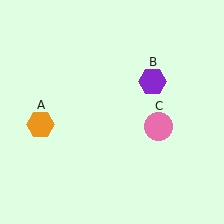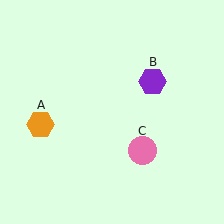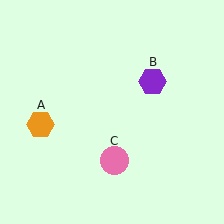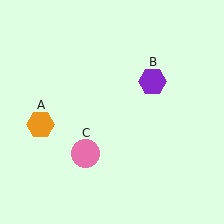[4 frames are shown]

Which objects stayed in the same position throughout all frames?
Orange hexagon (object A) and purple hexagon (object B) remained stationary.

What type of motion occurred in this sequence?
The pink circle (object C) rotated clockwise around the center of the scene.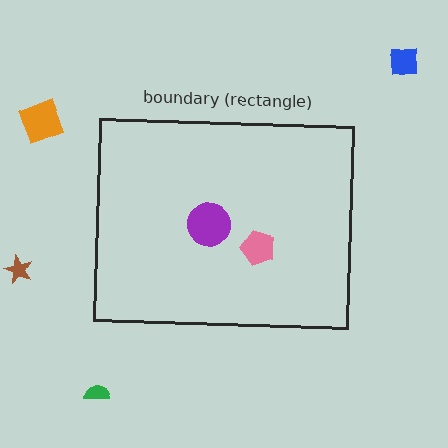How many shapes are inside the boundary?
2 inside, 4 outside.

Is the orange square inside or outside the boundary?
Outside.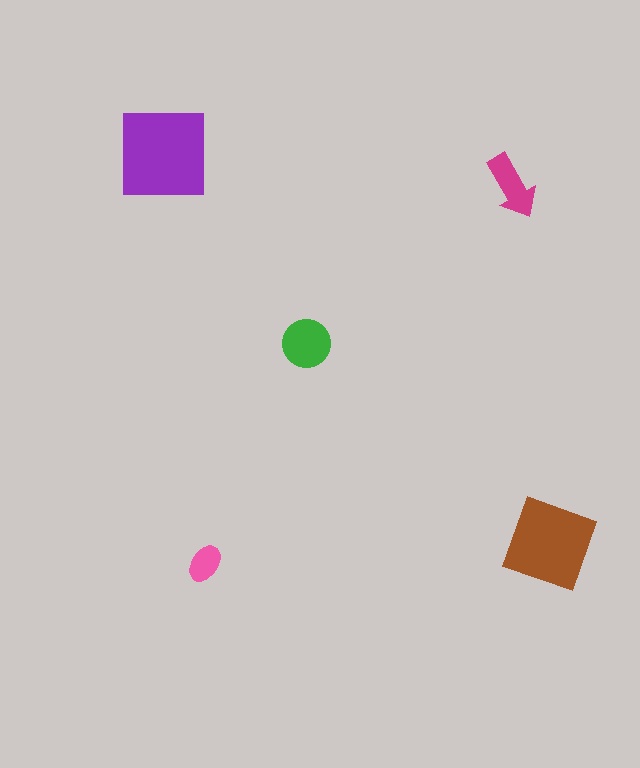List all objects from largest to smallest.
The purple square, the brown diamond, the green circle, the magenta arrow, the pink ellipse.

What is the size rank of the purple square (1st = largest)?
1st.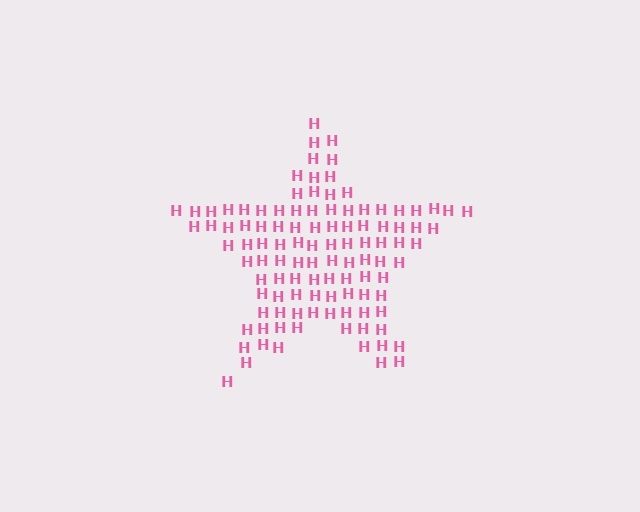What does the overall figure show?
The overall figure shows a star.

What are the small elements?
The small elements are letter H's.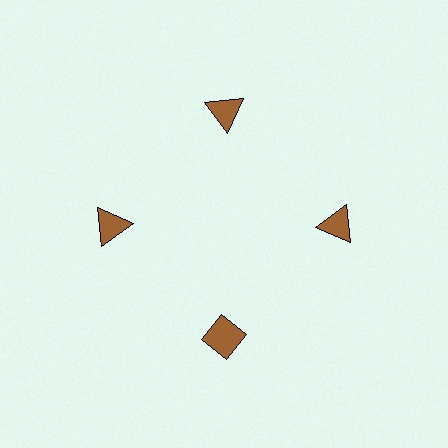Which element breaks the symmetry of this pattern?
The brown diamond at roughly the 6 o'clock position breaks the symmetry. All other shapes are brown triangles.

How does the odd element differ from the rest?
It has a different shape: diamond instead of triangle.